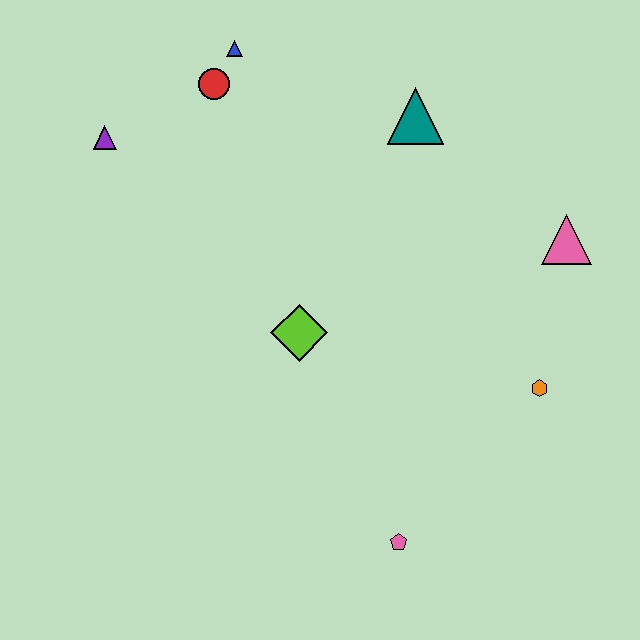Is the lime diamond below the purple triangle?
Yes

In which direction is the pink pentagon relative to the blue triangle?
The pink pentagon is below the blue triangle.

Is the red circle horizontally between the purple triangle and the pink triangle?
Yes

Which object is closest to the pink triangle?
The orange hexagon is closest to the pink triangle.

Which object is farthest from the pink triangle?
The purple triangle is farthest from the pink triangle.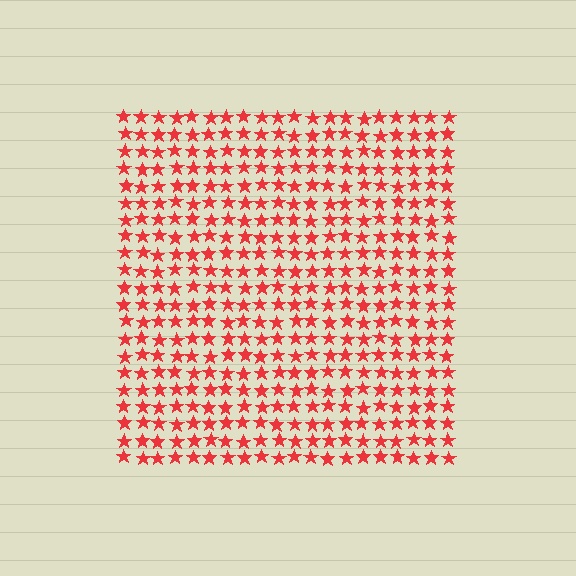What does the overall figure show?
The overall figure shows a square.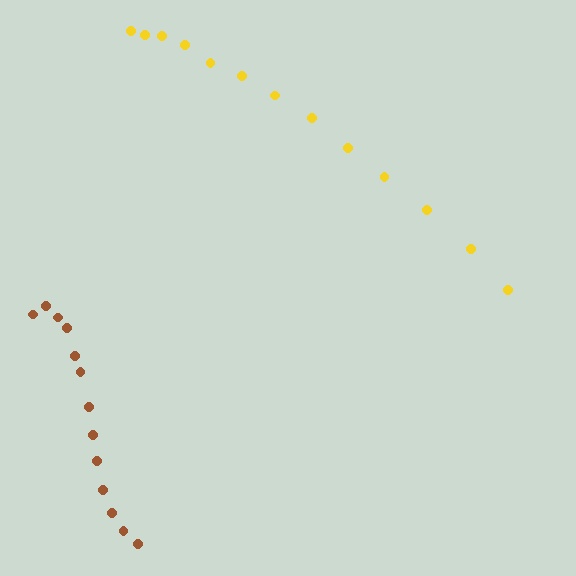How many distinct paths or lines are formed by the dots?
There are 2 distinct paths.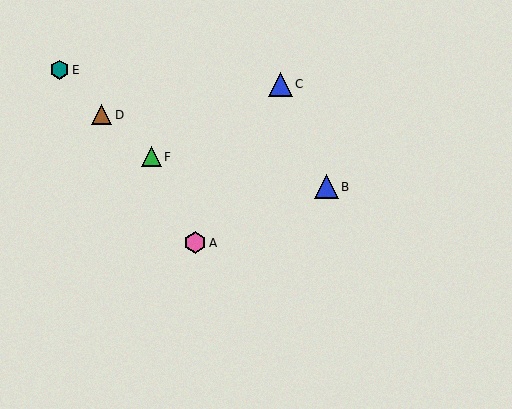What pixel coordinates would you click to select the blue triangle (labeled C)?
Click at (280, 84) to select the blue triangle C.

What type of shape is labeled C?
Shape C is a blue triangle.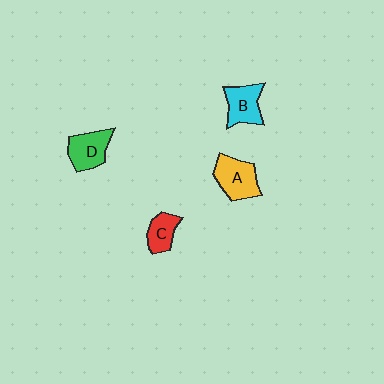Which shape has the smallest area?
Shape C (red).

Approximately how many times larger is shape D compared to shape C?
Approximately 1.4 times.